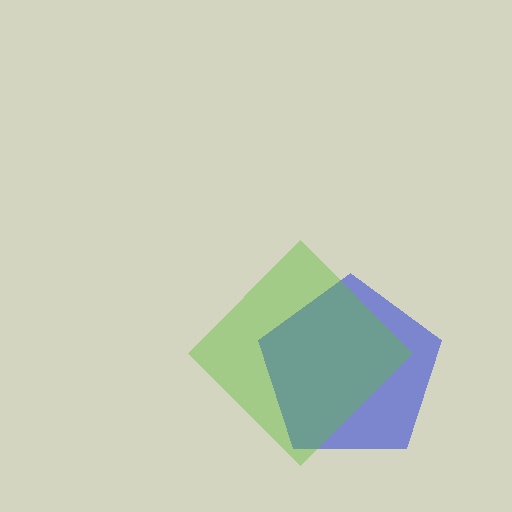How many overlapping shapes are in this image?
There are 2 overlapping shapes in the image.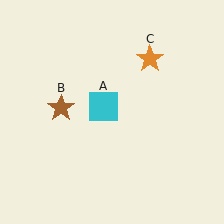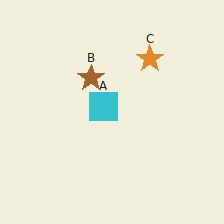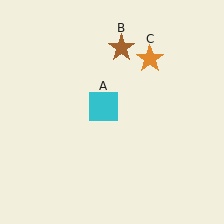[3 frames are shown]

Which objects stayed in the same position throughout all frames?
Cyan square (object A) and orange star (object C) remained stationary.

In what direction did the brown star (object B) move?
The brown star (object B) moved up and to the right.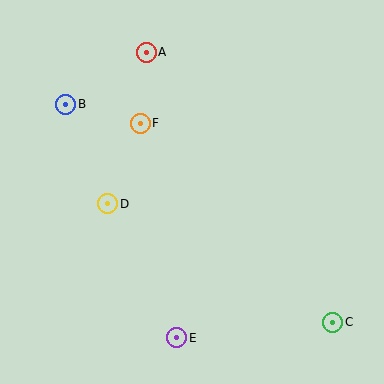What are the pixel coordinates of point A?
Point A is at (146, 52).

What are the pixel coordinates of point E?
Point E is at (177, 338).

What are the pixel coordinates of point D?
Point D is at (108, 204).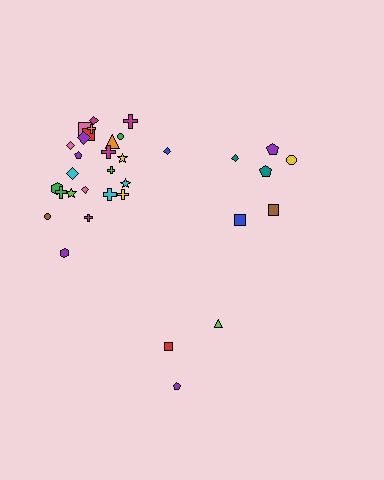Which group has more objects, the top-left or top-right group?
The top-left group.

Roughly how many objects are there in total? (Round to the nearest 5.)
Roughly 35 objects in total.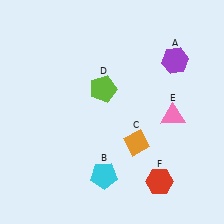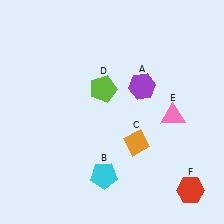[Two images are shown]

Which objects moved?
The objects that moved are: the purple hexagon (A), the red hexagon (F).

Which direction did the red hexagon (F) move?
The red hexagon (F) moved right.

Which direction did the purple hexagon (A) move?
The purple hexagon (A) moved left.